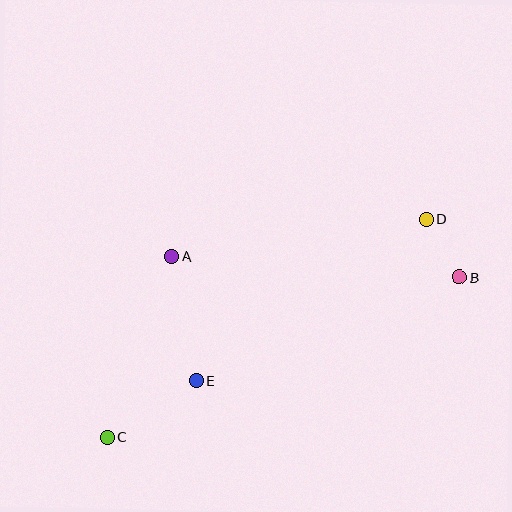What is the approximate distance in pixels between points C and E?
The distance between C and E is approximately 106 pixels.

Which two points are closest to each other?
Points B and D are closest to each other.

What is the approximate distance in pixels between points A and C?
The distance between A and C is approximately 192 pixels.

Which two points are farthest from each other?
Points B and C are farthest from each other.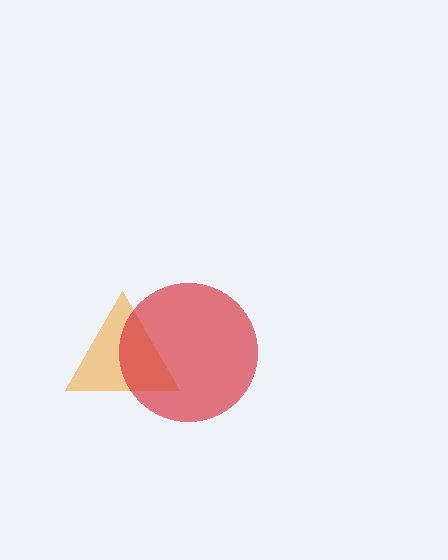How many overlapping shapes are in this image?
There are 2 overlapping shapes in the image.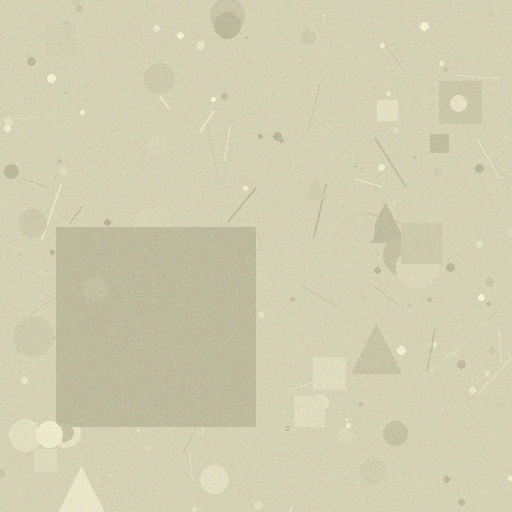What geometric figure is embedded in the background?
A square is embedded in the background.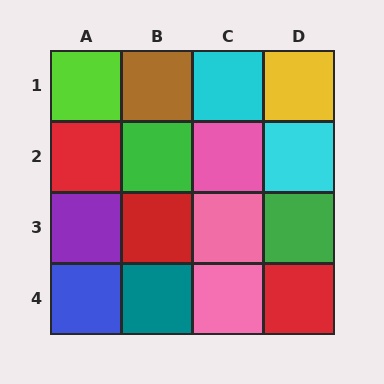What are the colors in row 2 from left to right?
Red, green, pink, cyan.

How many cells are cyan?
2 cells are cyan.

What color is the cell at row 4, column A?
Blue.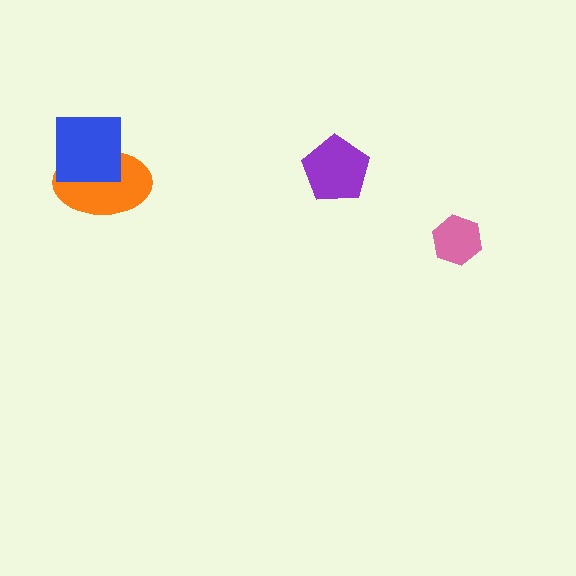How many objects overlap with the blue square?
1 object overlaps with the blue square.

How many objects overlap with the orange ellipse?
1 object overlaps with the orange ellipse.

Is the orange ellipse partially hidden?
Yes, it is partially covered by another shape.